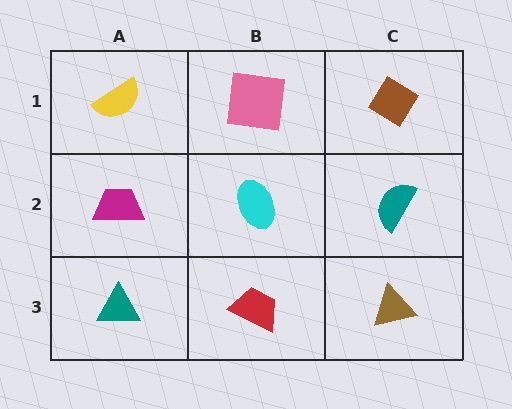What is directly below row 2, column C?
A brown triangle.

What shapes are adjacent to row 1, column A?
A magenta trapezoid (row 2, column A), a pink square (row 1, column B).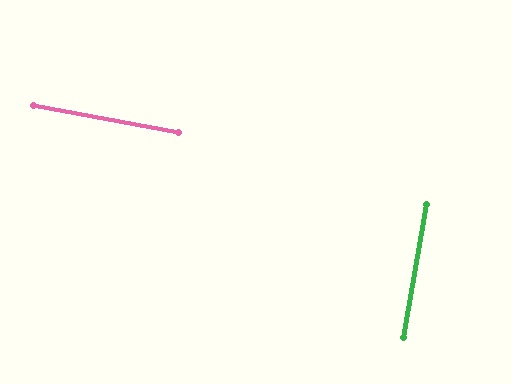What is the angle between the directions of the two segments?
Approximately 89 degrees.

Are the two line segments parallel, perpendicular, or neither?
Perpendicular — they meet at approximately 89°.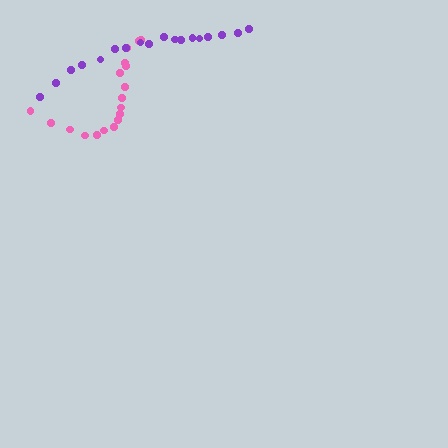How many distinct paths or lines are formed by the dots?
There are 2 distinct paths.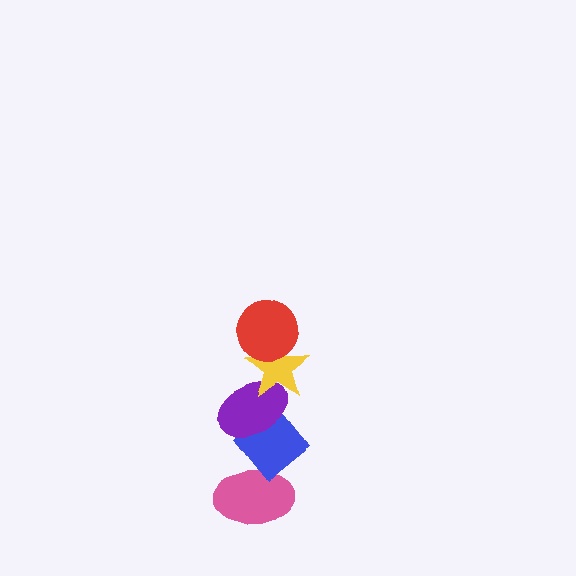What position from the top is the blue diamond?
The blue diamond is 4th from the top.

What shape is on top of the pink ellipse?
The blue diamond is on top of the pink ellipse.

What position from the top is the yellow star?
The yellow star is 2nd from the top.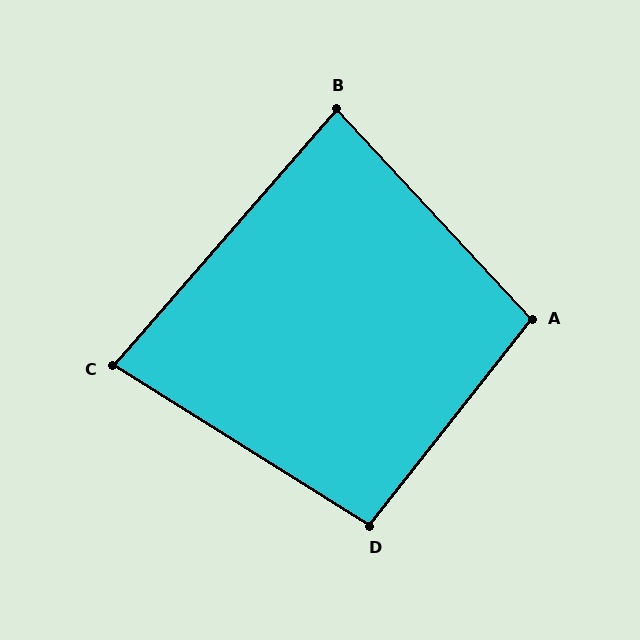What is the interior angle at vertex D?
Approximately 96 degrees (obtuse).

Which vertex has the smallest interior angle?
C, at approximately 81 degrees.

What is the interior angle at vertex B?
Approximately 84 degrees (acute).